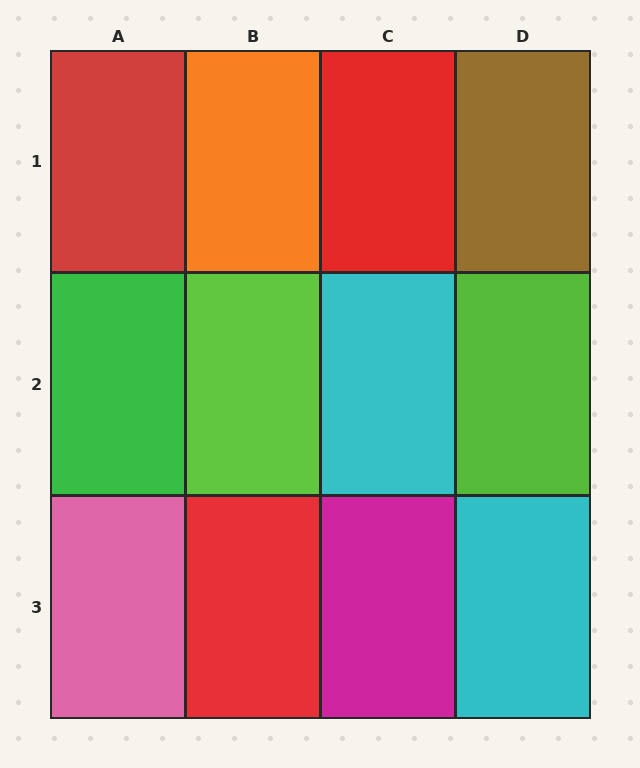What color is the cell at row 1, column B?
Orange.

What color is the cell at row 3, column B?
Red.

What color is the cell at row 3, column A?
Pink.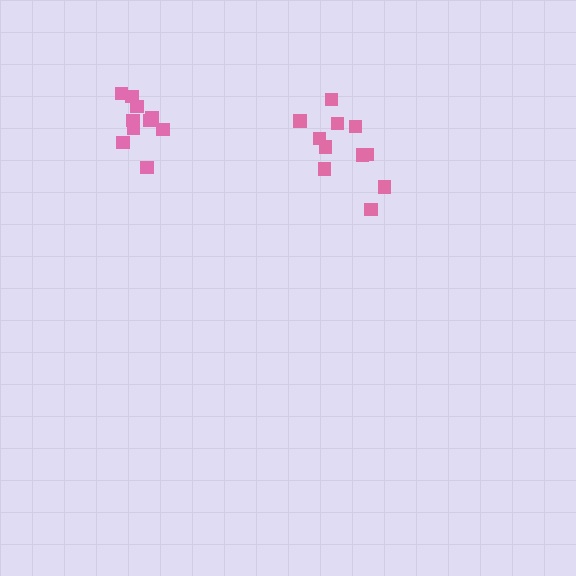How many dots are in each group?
Group 1: 11 dots, Group 2: 10 dots (21 total).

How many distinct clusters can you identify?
There are 2 distinct clusters.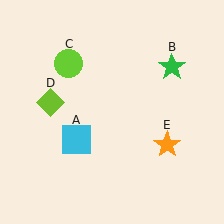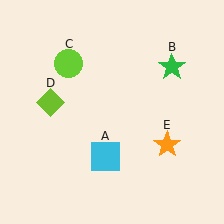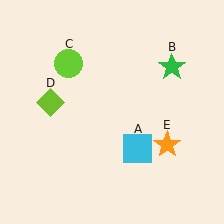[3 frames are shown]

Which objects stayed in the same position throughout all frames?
Green star (object B) and lime circle (object C) and lime diamond (object D) and orange star (object E) remained stationary.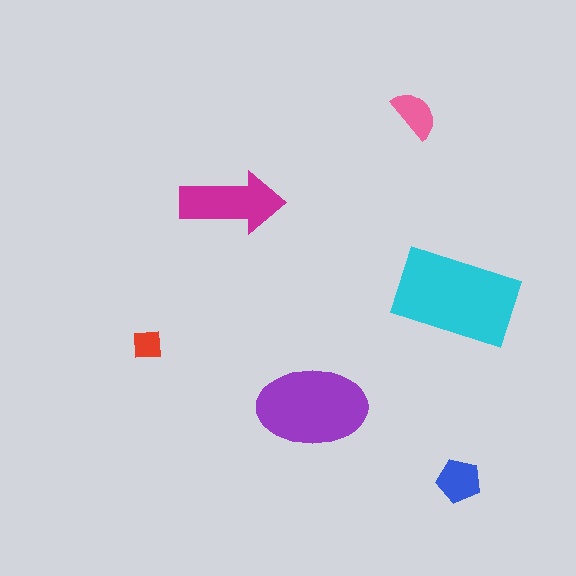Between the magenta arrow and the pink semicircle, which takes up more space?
The magenta arrow.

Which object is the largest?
The cyan rectangle.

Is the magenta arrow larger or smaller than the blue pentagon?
Larger.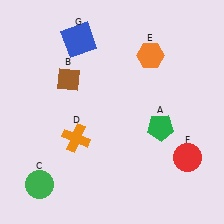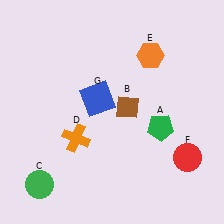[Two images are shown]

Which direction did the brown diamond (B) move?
The brown diamond (B) moved right.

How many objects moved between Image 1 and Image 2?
2 objects moved between the two images.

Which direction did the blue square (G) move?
The blue square (G) moved down.